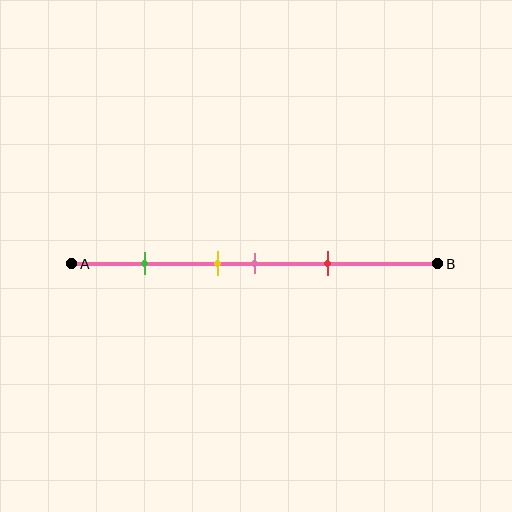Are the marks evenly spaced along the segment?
No, the marks are not evenly spaced.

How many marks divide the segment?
There are 4 marks dividing the segment.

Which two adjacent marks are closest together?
The yellow and pink marks are the closest adjacent pair.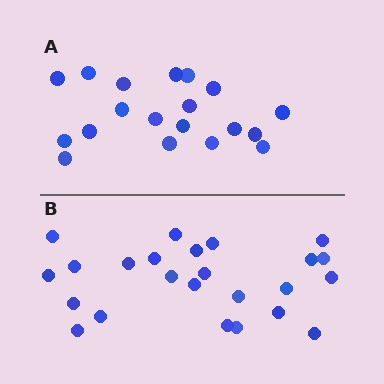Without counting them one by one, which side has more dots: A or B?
Region B (the bottom region) has more dots.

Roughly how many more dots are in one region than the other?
Region B has about 5 more dots than region A.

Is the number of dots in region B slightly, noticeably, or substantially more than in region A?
Region B has noticeably more, but not dramatically so. The ratio is roughly 1.3 to 1.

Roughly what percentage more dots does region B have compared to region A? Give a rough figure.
About 25% more.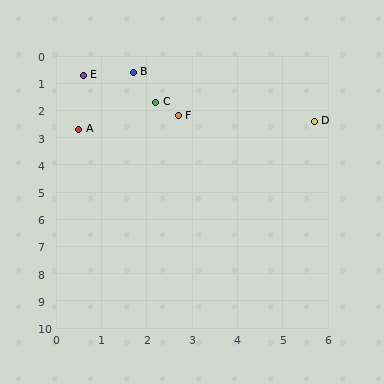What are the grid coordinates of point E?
Point E is at approximately (0.6, 0.7).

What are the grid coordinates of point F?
Point F is at approximately (2.7, 2.2).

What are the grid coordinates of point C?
Point C is at approximately (2.2, 1.7).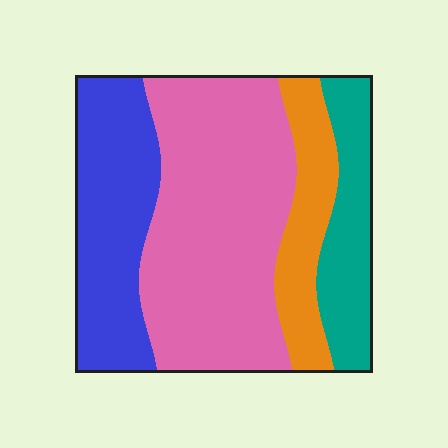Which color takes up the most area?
Pink, at roughly 45%.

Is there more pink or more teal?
Pink.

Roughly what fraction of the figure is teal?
Teal takes up about one sixth (1/6) of the figure.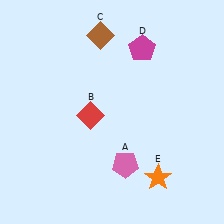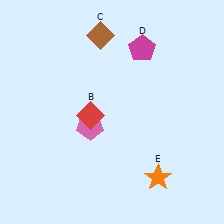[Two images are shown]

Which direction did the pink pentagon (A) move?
The pink pentagon (A) moved up.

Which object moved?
The pink pentagon (A) moved up.